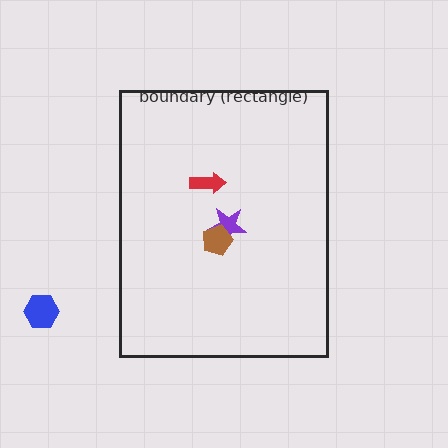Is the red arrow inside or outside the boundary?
Inside.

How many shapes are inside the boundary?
3 inside, 1 outside.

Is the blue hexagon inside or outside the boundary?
Outside.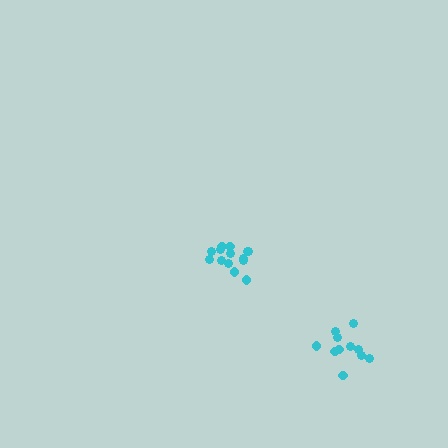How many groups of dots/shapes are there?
There are 2 groups.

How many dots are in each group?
Group 1: 14 dots, Group 2: 11 dots (25 total).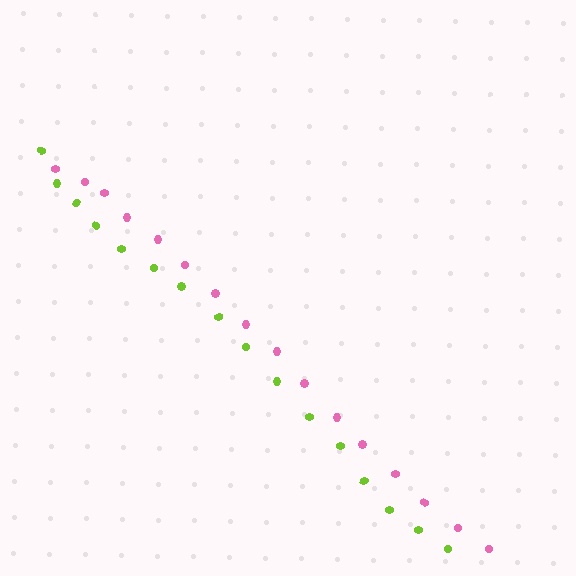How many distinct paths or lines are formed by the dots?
There are 2 distinct paths.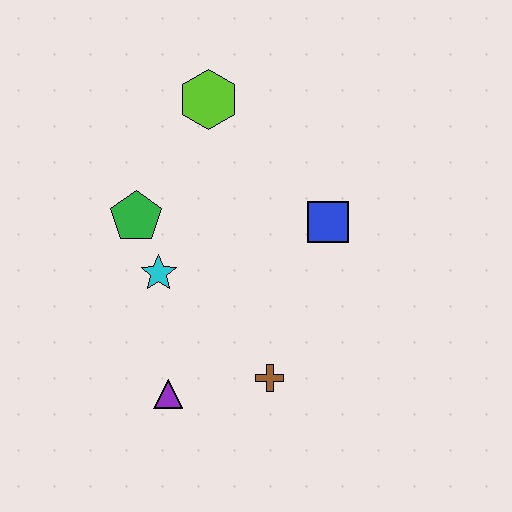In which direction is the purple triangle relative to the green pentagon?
The purple triangle is below the green pentagon.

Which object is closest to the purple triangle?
The brown cross is closest to the purple triangle.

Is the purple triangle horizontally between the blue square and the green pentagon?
Yes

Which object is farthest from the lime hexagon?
The purple triangle is farthest from the lime hexagon.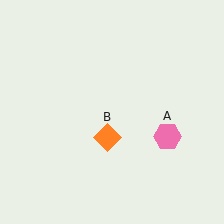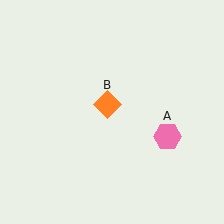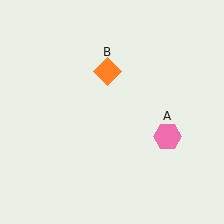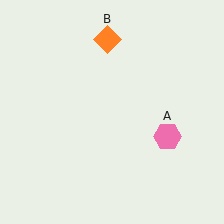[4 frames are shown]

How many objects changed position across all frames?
1 object changed position: orange diamond (object B).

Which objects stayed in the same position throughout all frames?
Pink hexagon (object A) remained stationary.